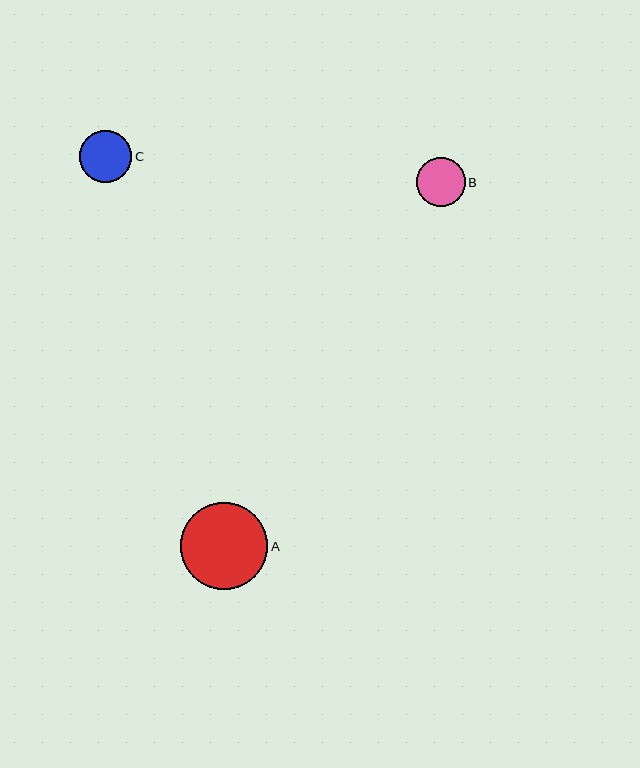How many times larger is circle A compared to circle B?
Circle A is approximately 1.8 times the size of circle B.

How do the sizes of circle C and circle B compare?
Circle C and circle B are approximately the same size.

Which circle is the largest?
Circle A is the largest with a size of approximately 87 pixels.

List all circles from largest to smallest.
From largest to smallest: A, C, B.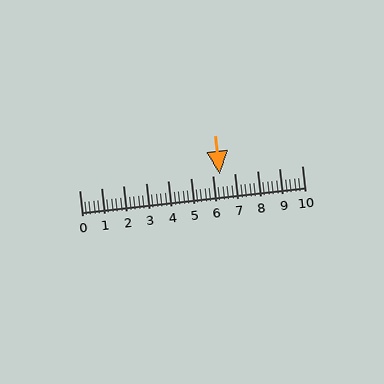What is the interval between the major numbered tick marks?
The major tick marks are spaced 1 units apart.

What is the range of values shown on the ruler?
The ruler shows values from 0 to 10.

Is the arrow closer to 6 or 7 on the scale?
The arrow is closer to 6.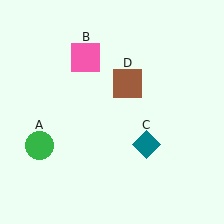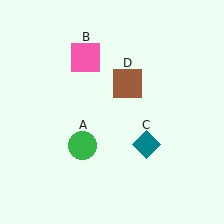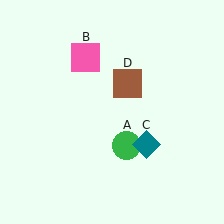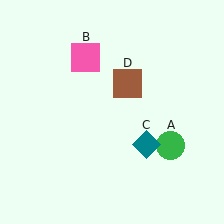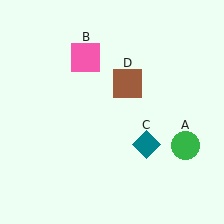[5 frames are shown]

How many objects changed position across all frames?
1 object changed position: green circle (object A).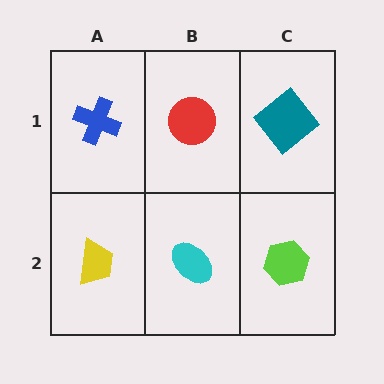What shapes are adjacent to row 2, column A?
A blue cross (row 1, column A), a cyan ellipse (row 2, column B).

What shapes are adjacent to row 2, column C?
A teal diamond (row 1, column C), a cyan ellipse (row 2, column B).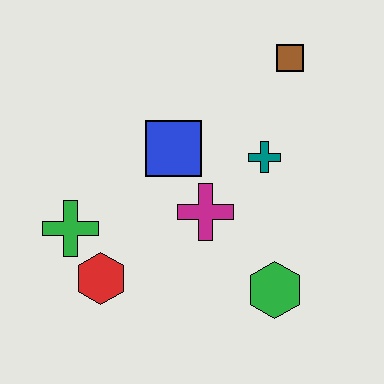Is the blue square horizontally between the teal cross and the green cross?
Yes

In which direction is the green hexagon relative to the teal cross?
The green hexagon is below the teal cross.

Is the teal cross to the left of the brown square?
Yes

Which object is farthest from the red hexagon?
The brown square is farthest from the red hexagon.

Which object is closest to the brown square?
The teal cross is closest to the brown square.